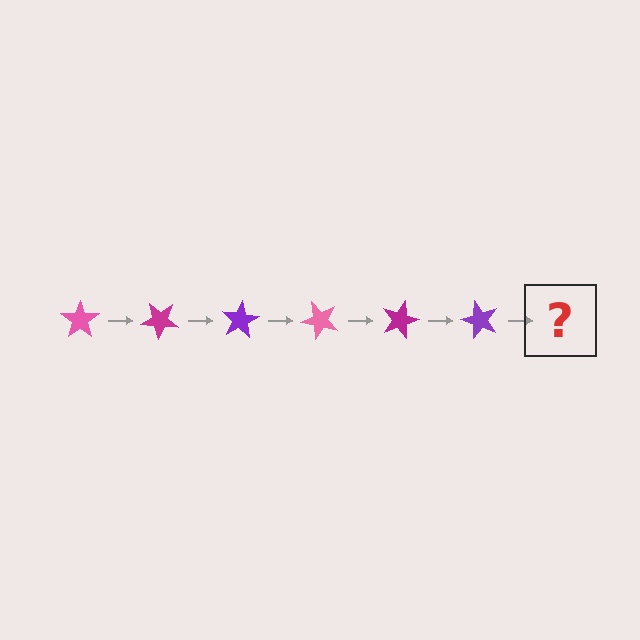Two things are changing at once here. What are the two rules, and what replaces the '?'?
The two rules are that it rotates 40 degrees each step and the color cycles through pink, magenta, and purple. The '?' should be a pink star, rotated 240 degrees from the start.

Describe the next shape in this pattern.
It should be a pink star, rotated 240 degrees from the start.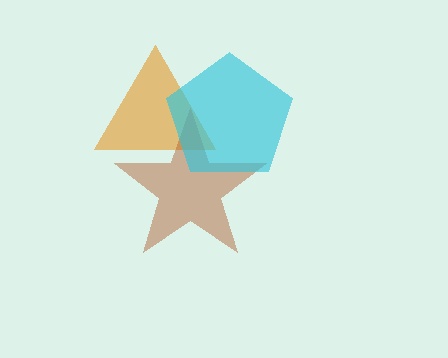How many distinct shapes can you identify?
There are 3 distinct shapes: an orange triangle, a brown star, a cyan pentagon.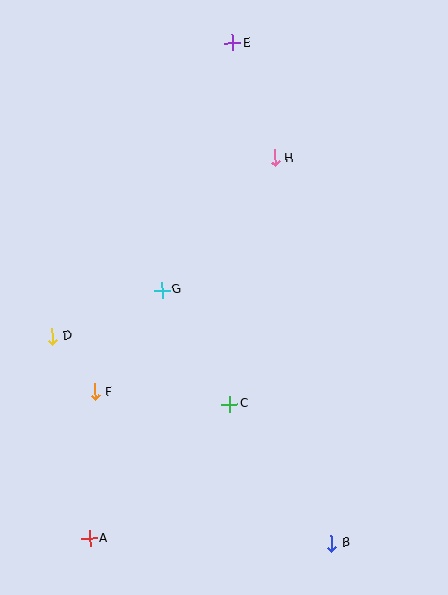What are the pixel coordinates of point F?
Point F is at (95, 392).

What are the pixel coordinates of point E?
Point E is at (232, 43).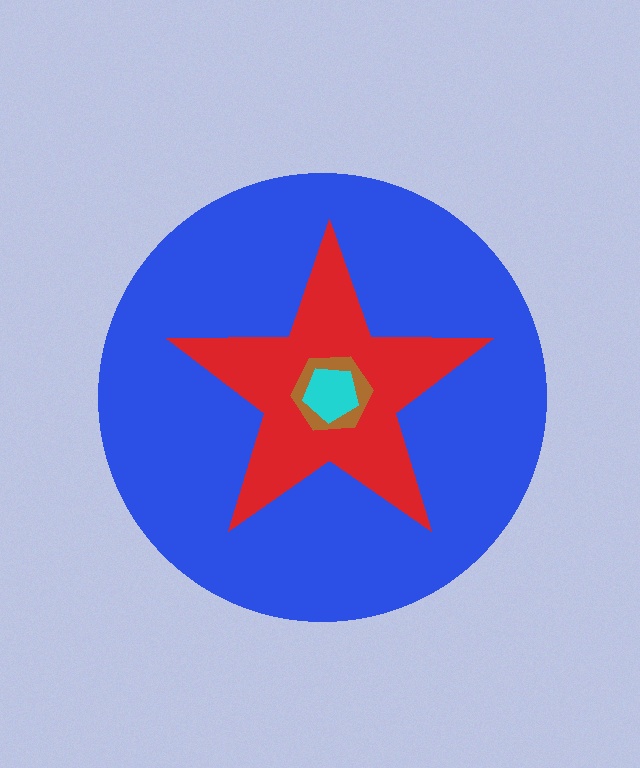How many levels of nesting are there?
4.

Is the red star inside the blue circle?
Yes.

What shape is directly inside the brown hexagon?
The cyan pentagon.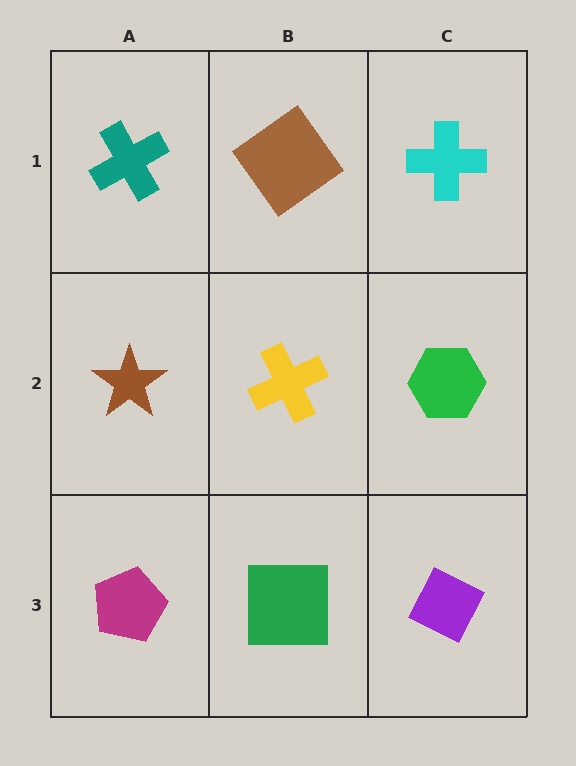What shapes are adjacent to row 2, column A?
A teal cross (row 1, column A), a magenta pentagon (row 3, column A), a yellow cross (row 2, column B).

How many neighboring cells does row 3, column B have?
3.